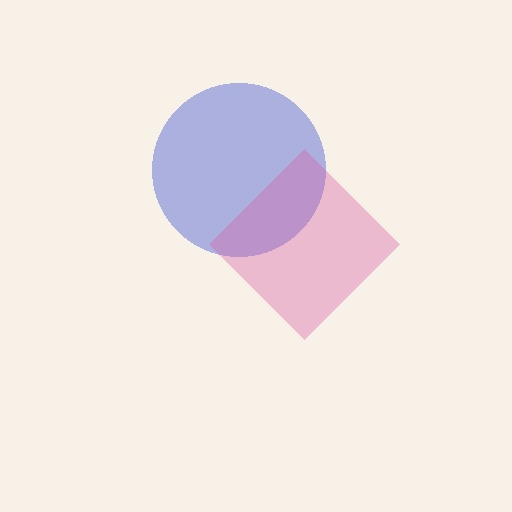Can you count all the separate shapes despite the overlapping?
Yes, there are 2 separate shapes.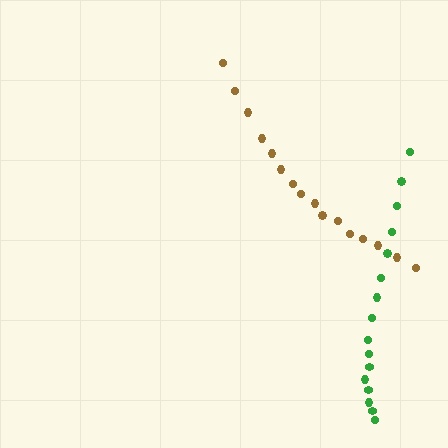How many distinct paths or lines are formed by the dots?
There are 2 distinct paths.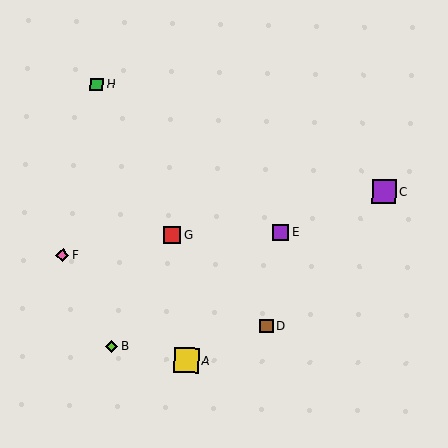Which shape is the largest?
The yellow square (labeled A) is the largest.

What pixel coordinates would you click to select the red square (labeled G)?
Click at (172, 235) to select the red square G.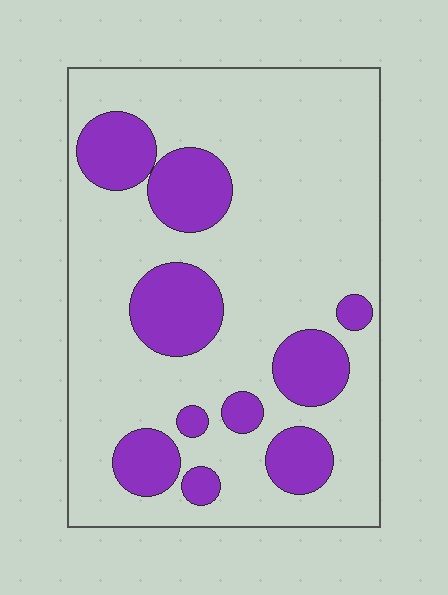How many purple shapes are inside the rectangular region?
10.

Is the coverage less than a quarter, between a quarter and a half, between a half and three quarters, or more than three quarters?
Less than a quarter.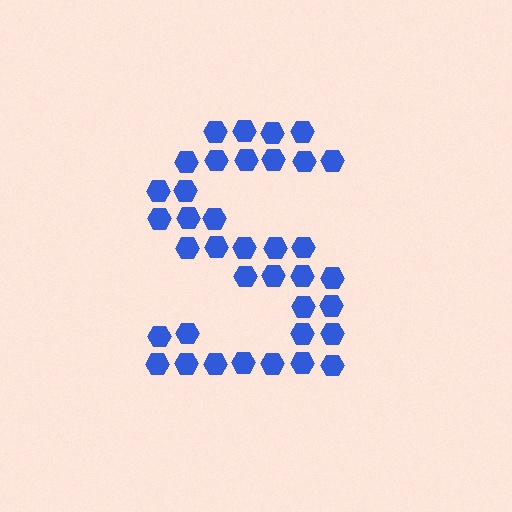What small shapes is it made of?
It is made of small hexagons.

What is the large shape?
The large shape is the letter S.